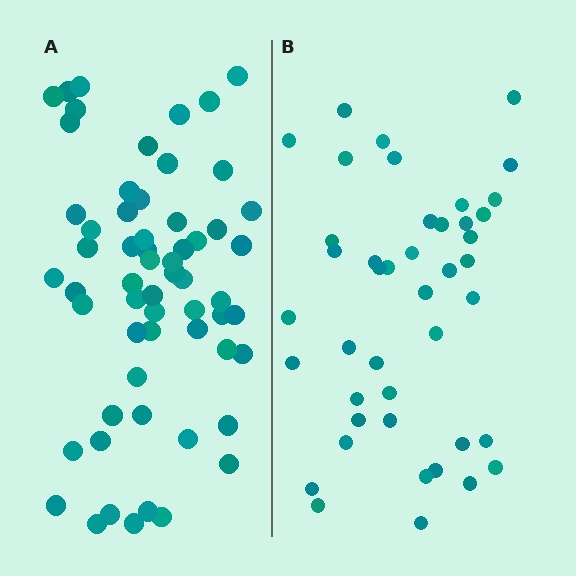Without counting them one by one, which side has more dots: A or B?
Region A (the left region) has more dots.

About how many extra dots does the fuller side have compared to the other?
Region A has approximately 15 more dots than region B.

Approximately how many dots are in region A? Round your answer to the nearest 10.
About 60 dots.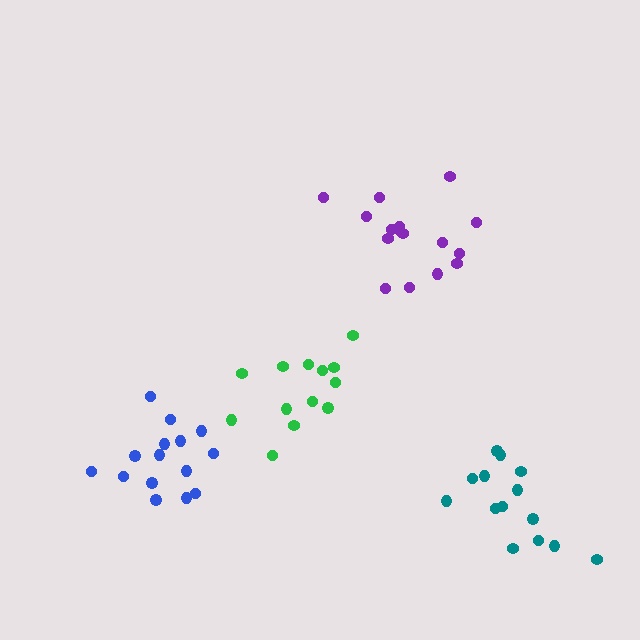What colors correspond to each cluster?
The clusters are colored: purple, green, teal, blue.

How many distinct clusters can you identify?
There are 4 distinct clusters.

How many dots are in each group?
Group 1: 16 dots, Group 2: 13 dots, Group 3: 14 dots, Group 4: 15 dots (58 total).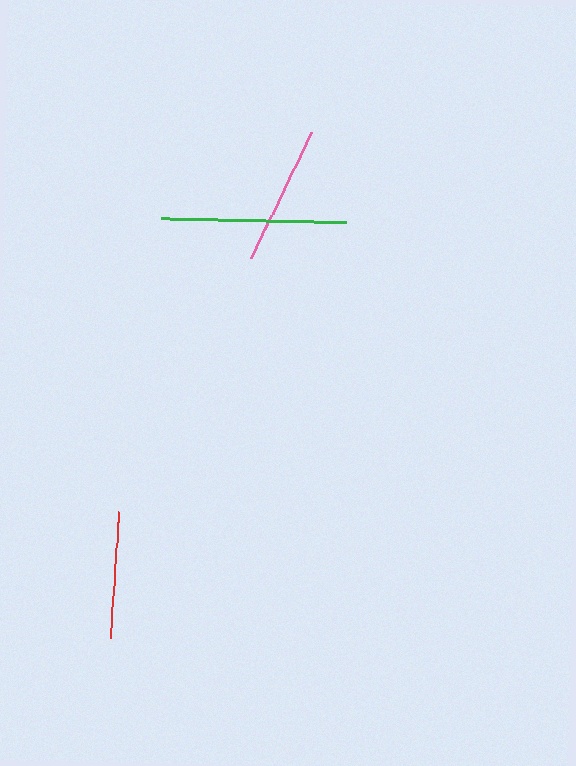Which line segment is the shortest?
The red line is the shortest at approximately 128 pixels.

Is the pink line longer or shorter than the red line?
The pink line is longer than the red line.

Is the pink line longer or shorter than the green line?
The green line is longer than the pink line.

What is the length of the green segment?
The green segment is approximately 185 pixels long.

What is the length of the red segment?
The red segment is approximately 128 pixels long.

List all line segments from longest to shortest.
From longest to shortest: green, pink, red.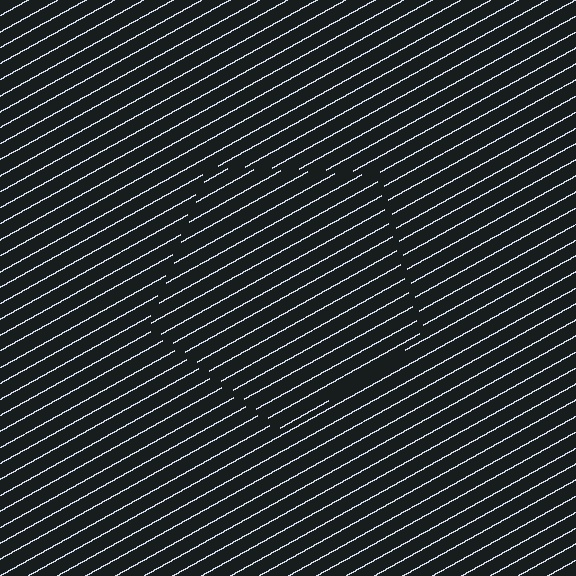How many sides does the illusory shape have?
5 sides — the line-ends trace a pentagon.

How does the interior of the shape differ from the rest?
The interior of the shape contains the same grating, shifted by half a period — the contour is defined by the phase discontinuity where line-ends from the inner and outer gratings abut.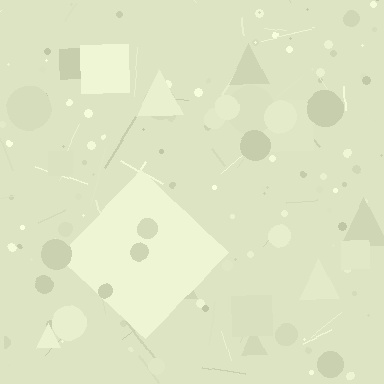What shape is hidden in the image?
A diamond is hidden in the image.